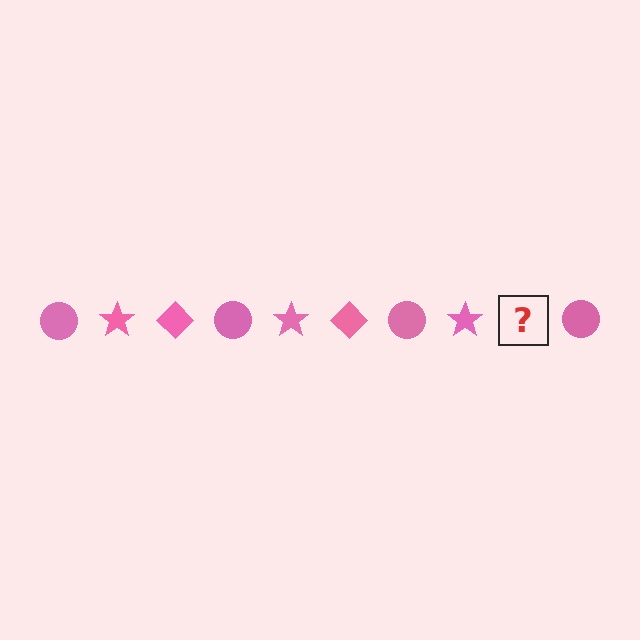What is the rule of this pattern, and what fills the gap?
The rule is that the pattern cycles through circle, star, diamond shapes in pink. The gap should be filled with a pink diamond.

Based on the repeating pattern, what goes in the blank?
The blank should be a pink diamond.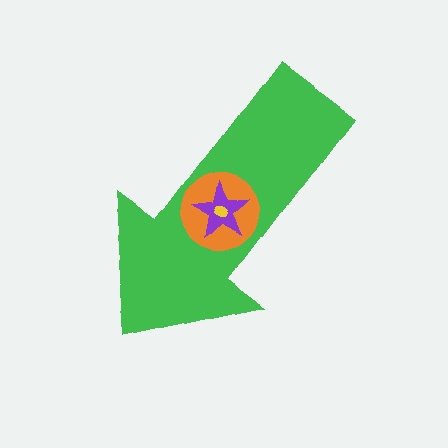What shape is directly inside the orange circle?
The purple star.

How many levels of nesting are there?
4.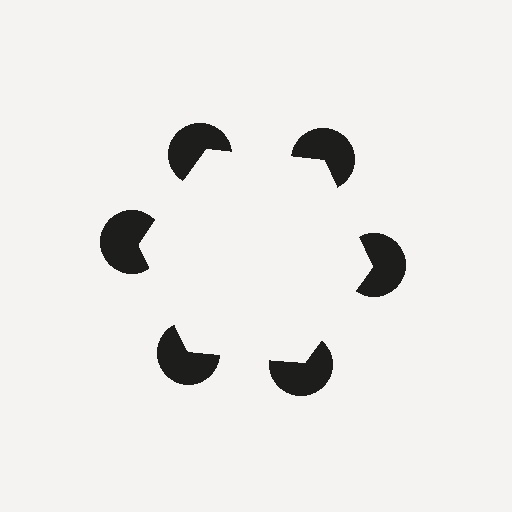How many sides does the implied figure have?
6 sides.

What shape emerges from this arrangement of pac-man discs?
An illusory hexagon — its edges are inferred from the aligned wedge cuts in the pac-man discs, not physically drawn.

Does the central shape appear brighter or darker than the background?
It typically appears slightly brighter than the background, even though no actual brightness change is drawn.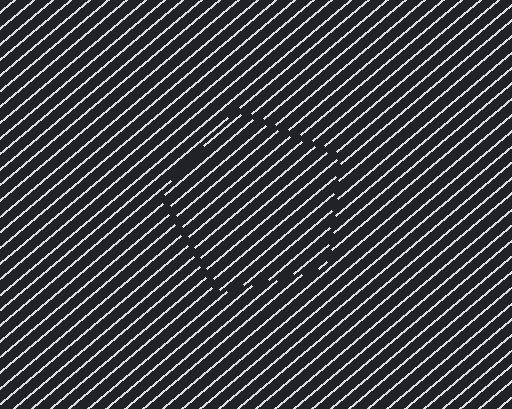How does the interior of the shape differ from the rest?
The interior of the shape contains the same grating, shifted by half a period — the contour is defined by the phase discontinuity where line-ends from the inner and outer gratings abut.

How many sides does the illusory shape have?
5 sides — the line-ends trace a pentagon.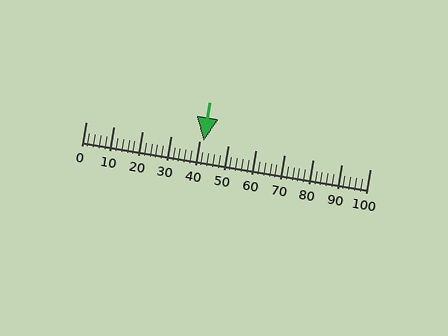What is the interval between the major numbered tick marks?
The major tick marks are spaced 10 units apart.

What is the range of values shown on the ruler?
The ruler shows values from 0 to 100.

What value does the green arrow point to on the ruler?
The green arrow points to approximately 41.